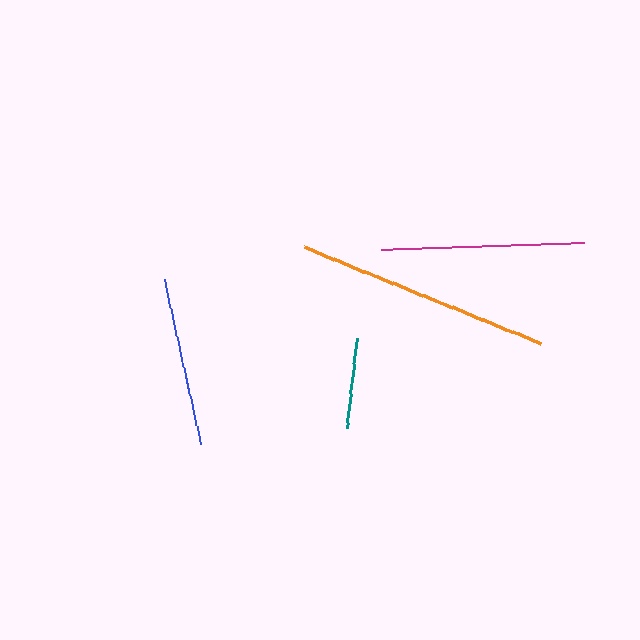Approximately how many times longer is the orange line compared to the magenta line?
The orange line is approximately 1.3 times the length of the magenta line.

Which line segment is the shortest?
The teal line is the shortest at approximately 90 pixels.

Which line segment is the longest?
The orange line is the longest at approximately 255 pixels.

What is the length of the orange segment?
The orange segment is approximately 255 pixels long.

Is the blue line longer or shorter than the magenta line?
The magenta line is longer than the blue line.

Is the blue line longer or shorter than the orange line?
The orange line is longer than the blue line.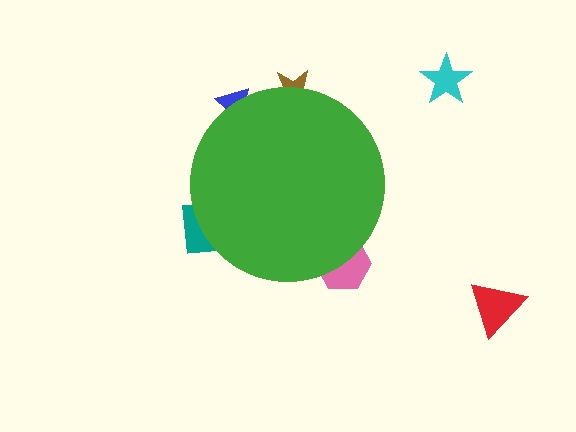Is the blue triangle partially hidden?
Yes, the blue triangle is partially hidden behind the green circle.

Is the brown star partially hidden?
Yes, the brown star is partially hidden behind the green circle.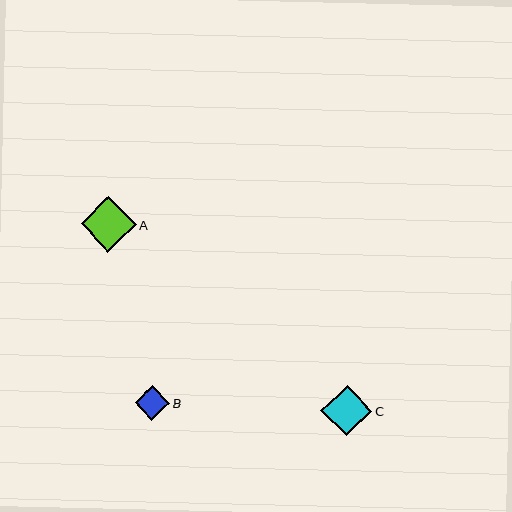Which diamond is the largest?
Diamond A is the largest with a size of approximately 55 pixels.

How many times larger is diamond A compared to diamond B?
Diamond A is approximately 1.6 times the size of diamond B.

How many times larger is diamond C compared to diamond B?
Diamond C is approximately 1.5 times the size of diamond B.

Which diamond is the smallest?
Diamond B is the smallest with a size of approximately 34 pixels.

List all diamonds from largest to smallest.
From largest to smallest: A, C, B.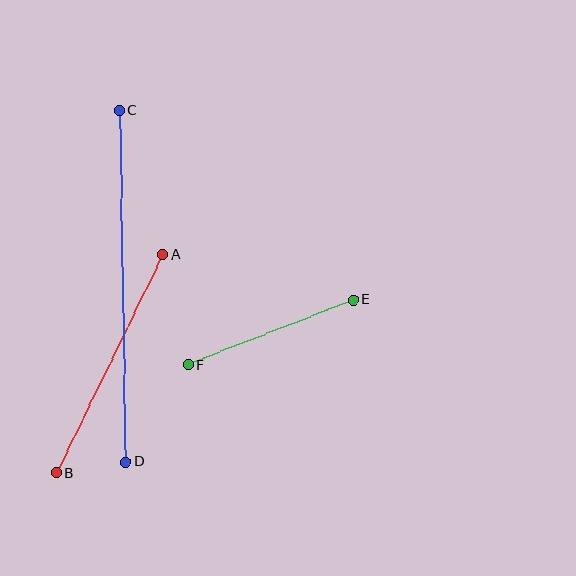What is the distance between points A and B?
The distance is approximately 243 pixels.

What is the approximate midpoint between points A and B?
The midpoint is at approximately (110, 364) pixels.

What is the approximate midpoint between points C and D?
The midpoint is at approximately (122, 286) pixels.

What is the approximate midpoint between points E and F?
The midpoint is at approximately (271, 332) pixels.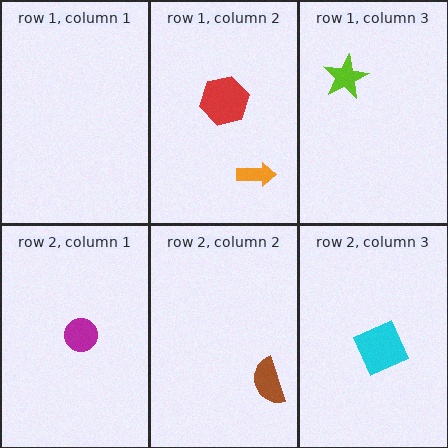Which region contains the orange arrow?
The row 1, column 2 region.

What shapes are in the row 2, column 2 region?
The brown semicircle.